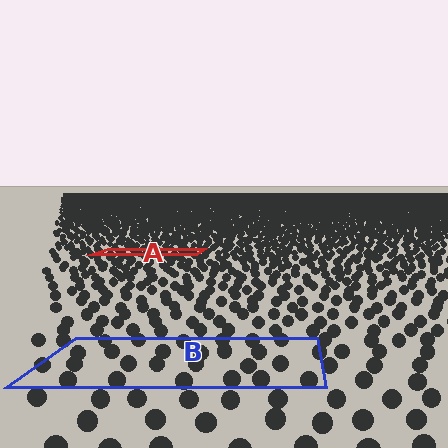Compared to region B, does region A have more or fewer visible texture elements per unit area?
Region A has more texture elements per unit area — they are packed more densely because it is farther away.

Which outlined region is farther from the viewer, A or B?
Region A is farther from the viewer — the texture elements inside it appear smaller and more densely packed.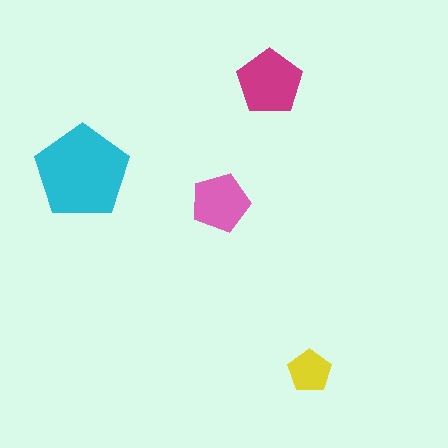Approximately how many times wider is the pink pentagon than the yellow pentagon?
About 1.5 times wider.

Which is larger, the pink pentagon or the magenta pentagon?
The magenta one.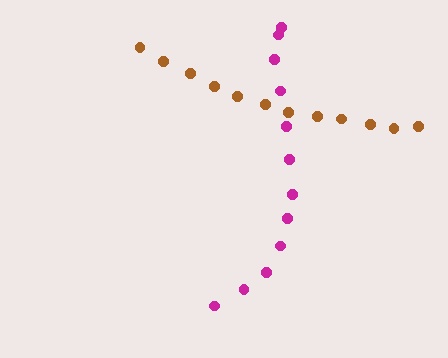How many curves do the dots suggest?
There are 2 distinct paths.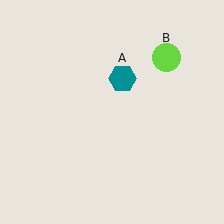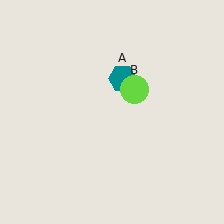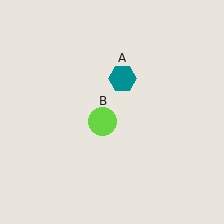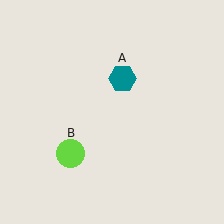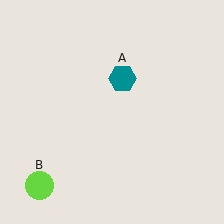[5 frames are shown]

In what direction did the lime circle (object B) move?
The lime circle (object B) moved down and to the left.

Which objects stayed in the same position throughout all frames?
Teal hexagon (object A) remained stationary.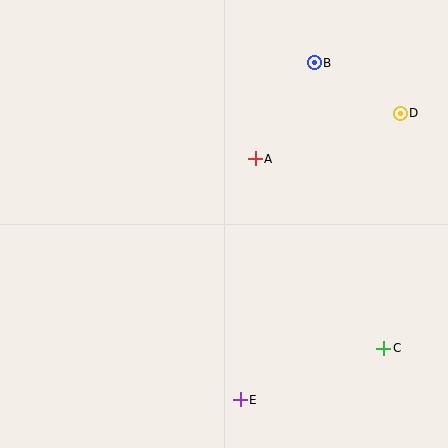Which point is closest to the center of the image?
Point A at (255, 159) is closest to the center.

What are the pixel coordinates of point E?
Point E is at (240, 400).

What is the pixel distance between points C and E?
The distance between C and E is 153 pixels.